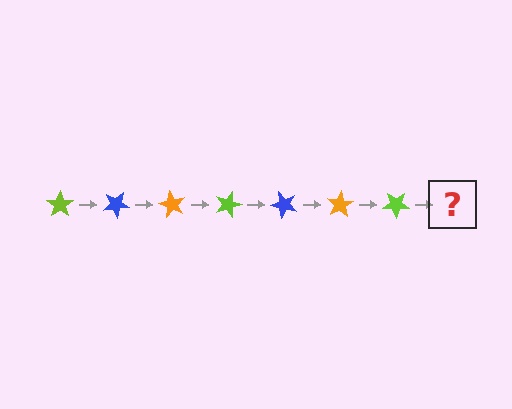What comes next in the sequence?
The next element should be a blue star, rotated 210 degrees from the start.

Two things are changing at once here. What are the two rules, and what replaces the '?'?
The two rules are that it rotates 30 degrees each step and the color cycles through lime, blue, and orange. The '?' should be a blue star, rotated 210 degrees from the start.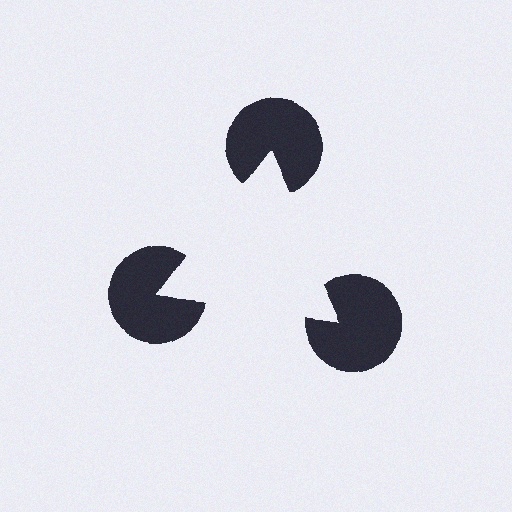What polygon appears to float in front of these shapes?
An illusory triangle — its edges are inferred from the aligned wedge cuts in the pac-man discs, not physically drawn.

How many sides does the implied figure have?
3 sides.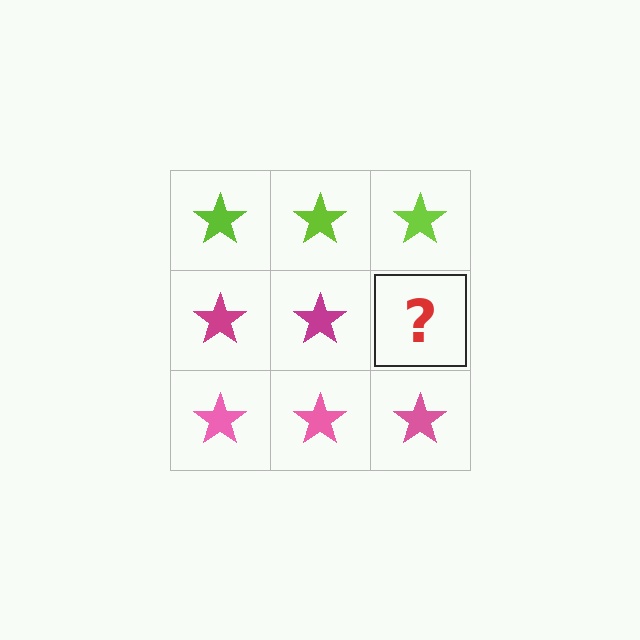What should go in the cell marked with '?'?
The missing cell should contain a magenta star.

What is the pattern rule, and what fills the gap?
The rule is that each row has a consistent color. The gap should be filled with a magenta star.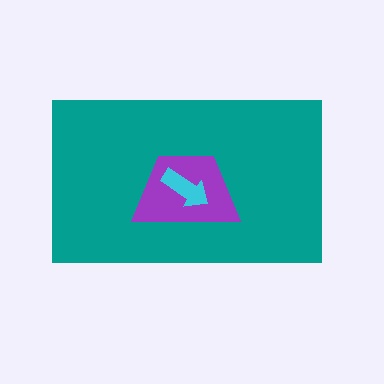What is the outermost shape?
The teal rectangle.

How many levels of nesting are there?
3.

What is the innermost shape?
The cyan arrow.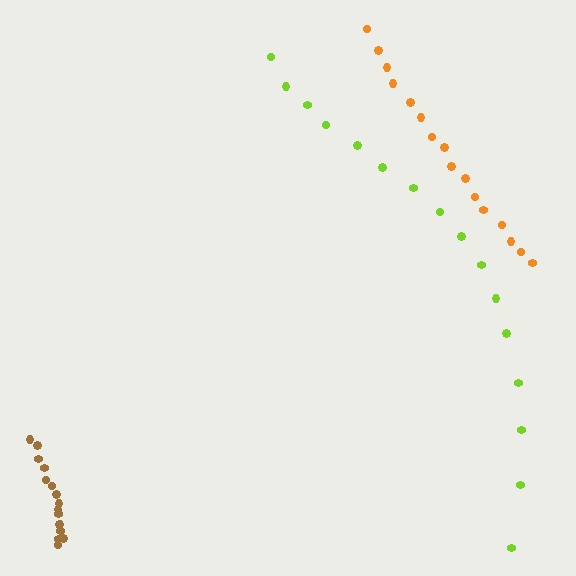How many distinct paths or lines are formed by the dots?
There are 3 distinct paths.